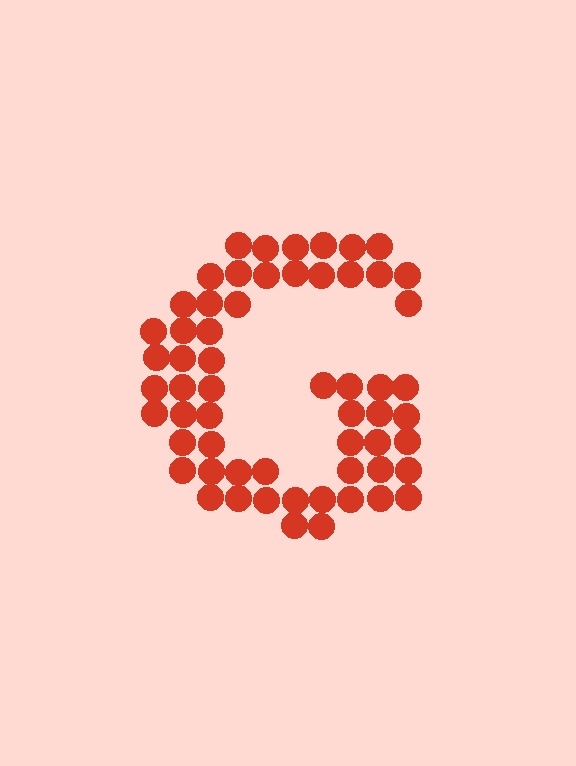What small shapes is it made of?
It is made of small circles.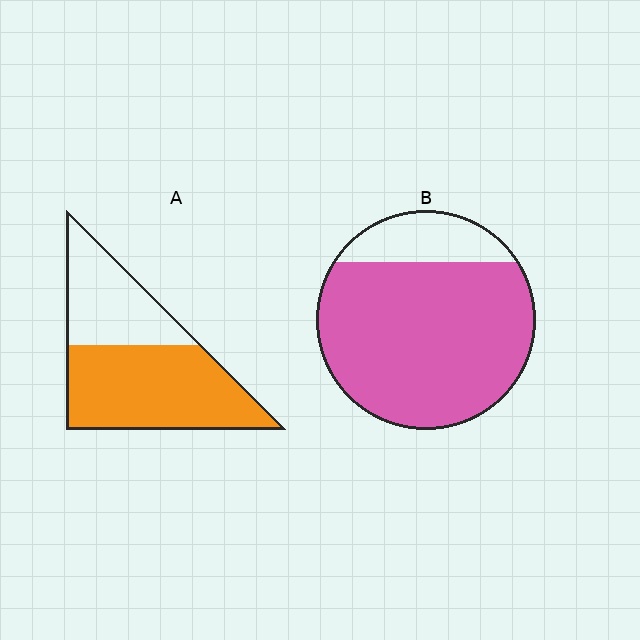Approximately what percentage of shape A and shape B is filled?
A is approximately 60% and B is approximately 80%.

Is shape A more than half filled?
Yes.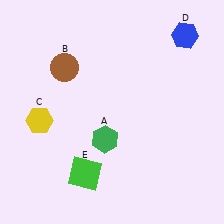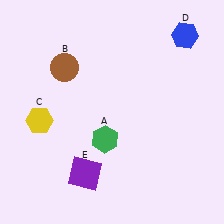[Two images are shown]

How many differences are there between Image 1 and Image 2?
There is 1 difference between the two images.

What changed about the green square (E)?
In Image 1, E is green. In Image 2, it changed to purple.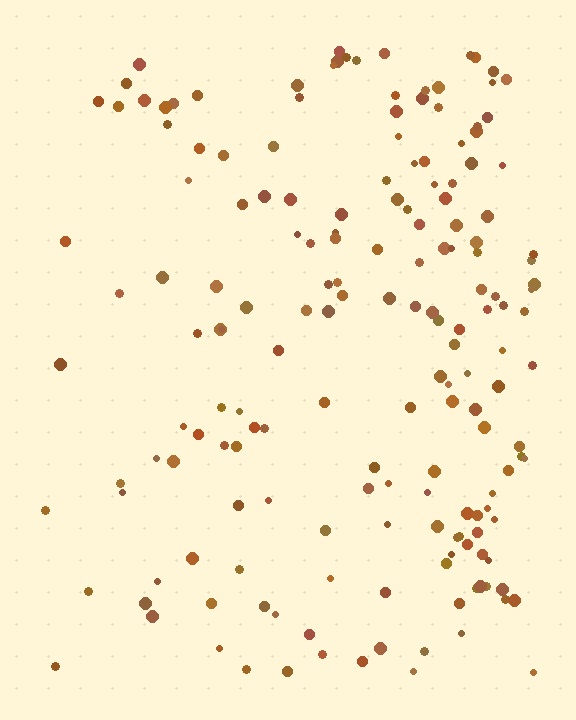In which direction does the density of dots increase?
From left to right, with the right side densest.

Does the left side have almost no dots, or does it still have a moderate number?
Still a moderate number, just noticeably fewer than the right.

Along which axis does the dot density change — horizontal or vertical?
Horizontal.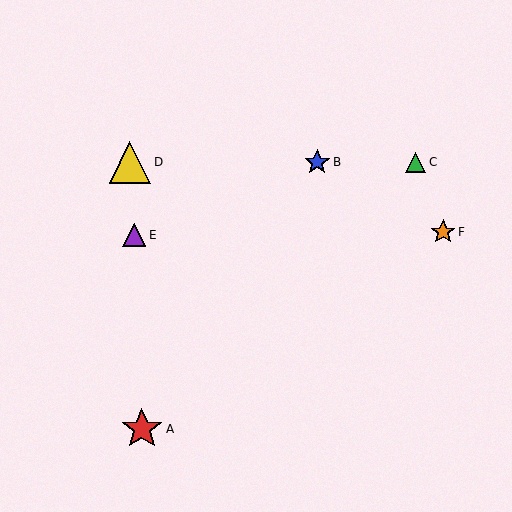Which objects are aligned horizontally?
Objects B, C, D are aligned horizontally.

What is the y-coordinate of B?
Object B is at y≈162.